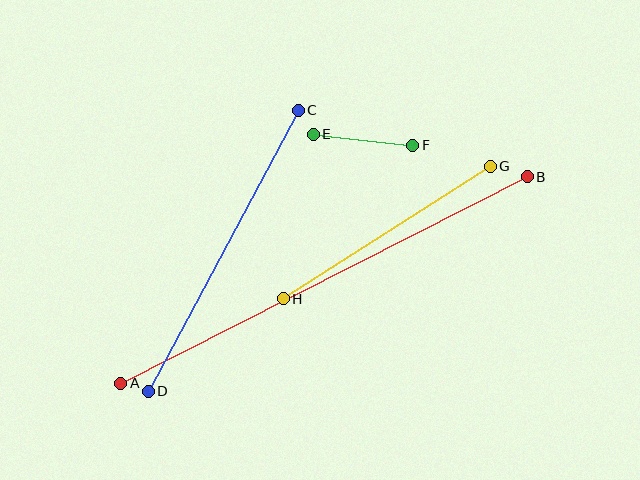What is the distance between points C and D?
The distance is approximately 318 pixels.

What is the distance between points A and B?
The distance is approximately 456 pixels.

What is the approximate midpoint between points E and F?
The midpoint is at approximately (363, 140) pixels.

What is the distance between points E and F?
The distance is approximately 100 pixels.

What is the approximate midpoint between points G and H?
The midpoint is at approximately (387, 233) pixels.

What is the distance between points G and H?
The distance is approximately 246 pixels.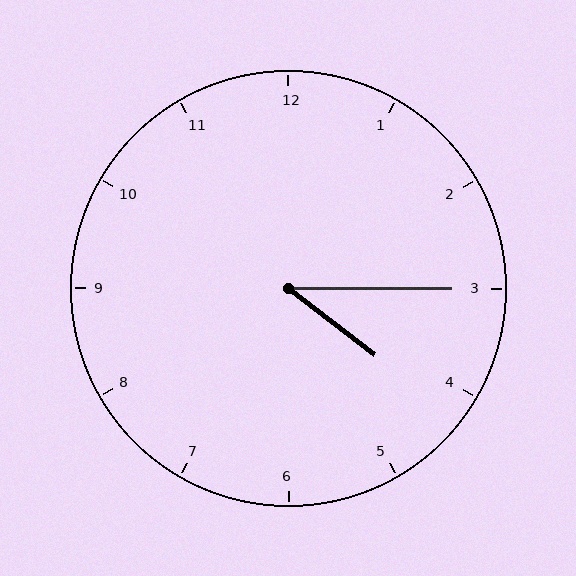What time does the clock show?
4:15.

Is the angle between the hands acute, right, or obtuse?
It is acute.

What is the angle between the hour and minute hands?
Approximately 38 degrees.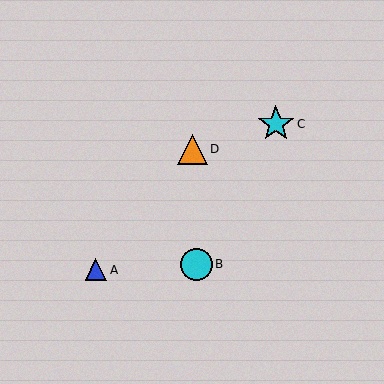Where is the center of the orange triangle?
The center of the orange triangle is at (192, 149).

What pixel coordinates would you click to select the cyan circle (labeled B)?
Click at (196, 265) to select the cyan circle B.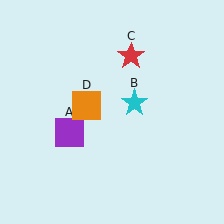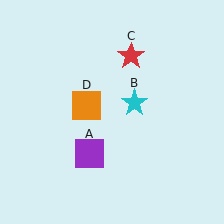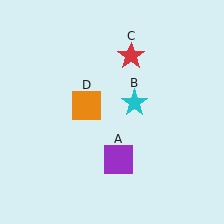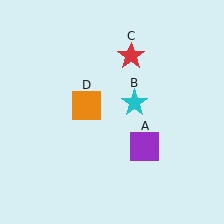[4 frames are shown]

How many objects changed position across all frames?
1 object changed position: purple square (object A).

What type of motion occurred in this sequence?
The purple square (object A) rotated counterclockwise around the center of the scene.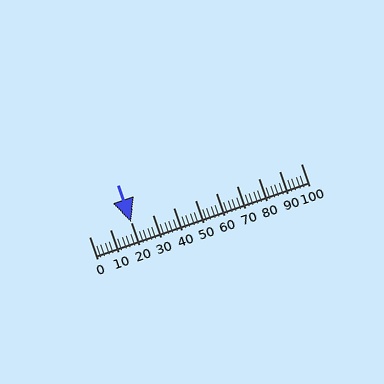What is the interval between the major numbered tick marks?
The major tick marks are spaced 10 units apart.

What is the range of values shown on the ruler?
The ruler shows values from 0 to 100.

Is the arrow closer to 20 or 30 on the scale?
The arrow is closer to 20.